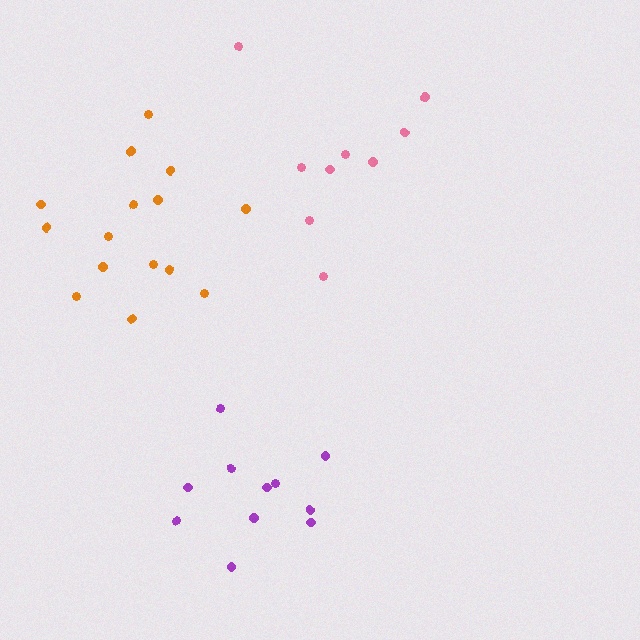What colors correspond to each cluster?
The clusters are colored: pink, purple, orange.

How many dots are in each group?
Group 1: 9 dots, Group 2: 11 dots, Group 3: 15 dots (35 total).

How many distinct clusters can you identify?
There are 3 distinct clusters.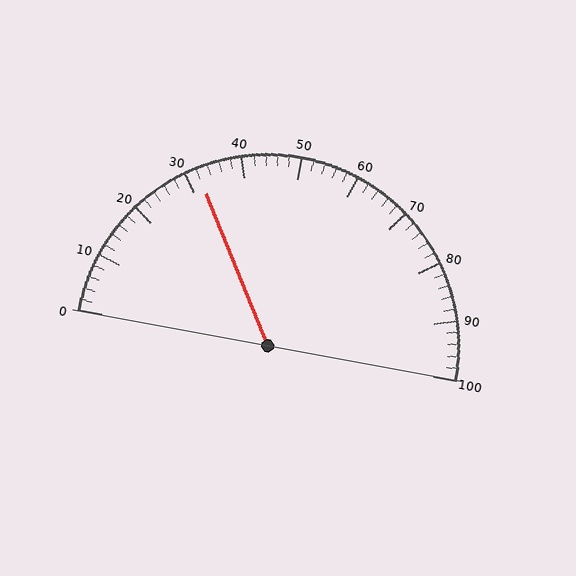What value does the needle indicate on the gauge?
The needle indicates approximately 32.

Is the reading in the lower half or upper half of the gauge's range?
The reading is in the lower half of the range (0 to 100).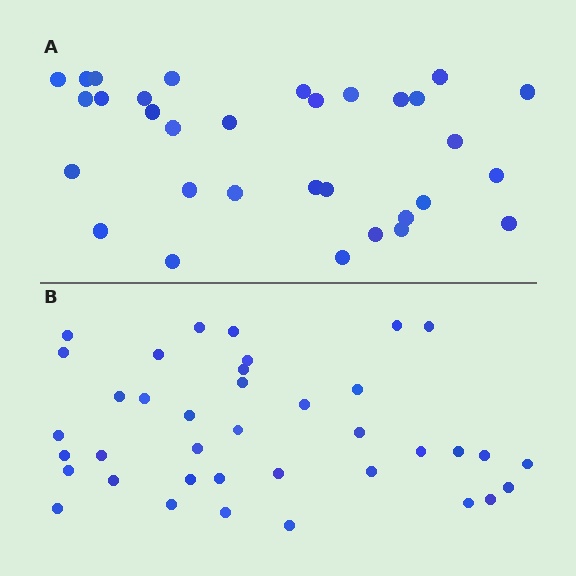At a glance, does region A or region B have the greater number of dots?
Region B (the bottom region) has more dots.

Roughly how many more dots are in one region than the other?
Region B has about 6 more dots than region A.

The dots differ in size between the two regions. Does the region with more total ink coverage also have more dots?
No. Region A has more total ink coverage because its dots are larger, but region B actually contains more individual dots. Total area can be misleading — the number of items is what matters here.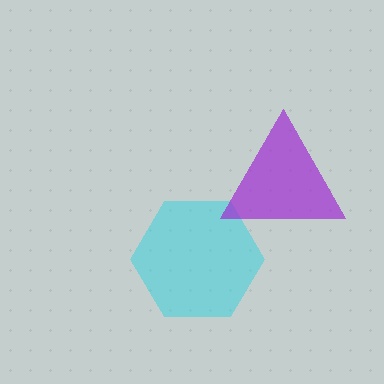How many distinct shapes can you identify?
There are 2 distinct shapes: a cyan hexagon, a purple triangle.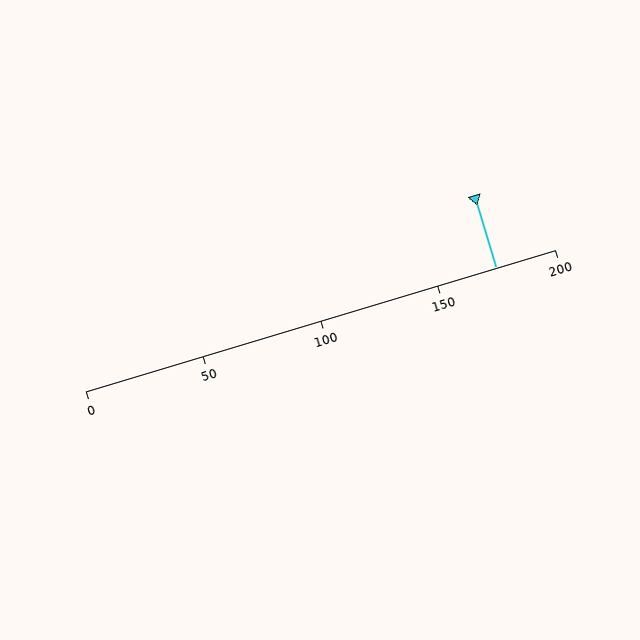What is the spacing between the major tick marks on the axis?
The major ticks are spaced 50 apart.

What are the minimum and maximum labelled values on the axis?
The axis runs from 0 to 200.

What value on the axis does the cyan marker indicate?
The marker indicates approximately 175.